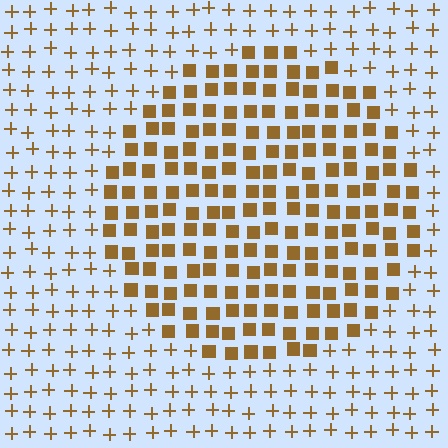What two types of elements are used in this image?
The image uses squares inside the circle region and plus signs outside it.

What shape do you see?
I see a circle.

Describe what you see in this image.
The image is filled with small brown elements arranged in a uniform grid. A circle-shaped region contains squares, while the surrounding area contains plus signs. The boundary is defined purely by the change in element shape.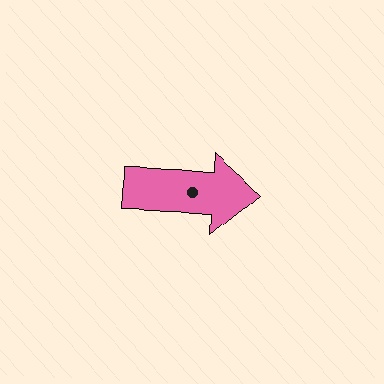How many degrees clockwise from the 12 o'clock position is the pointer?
Approximately 91 degrees.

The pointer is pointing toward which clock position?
Roughly 3 o'clock.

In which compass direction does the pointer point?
East.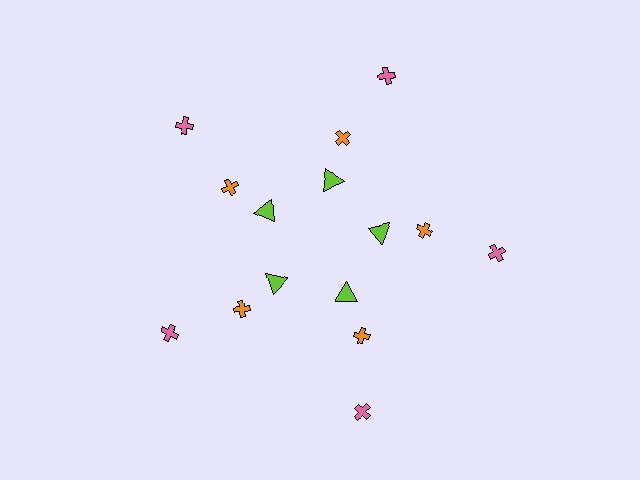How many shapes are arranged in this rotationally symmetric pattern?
There are 15 shapes, arranged in 5 groups of 3.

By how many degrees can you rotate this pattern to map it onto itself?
The pattern maps onto itself every 72 degrees of rotation.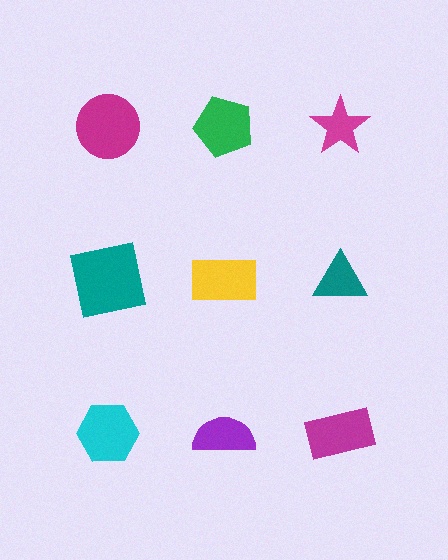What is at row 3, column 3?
A magenta rectangle.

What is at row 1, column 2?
A green pentagon.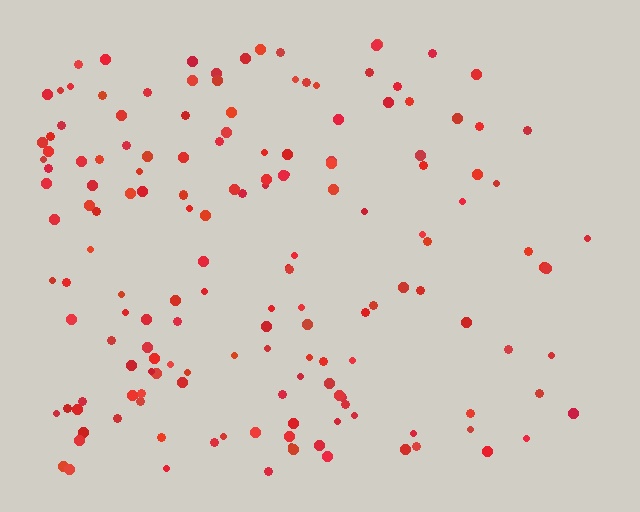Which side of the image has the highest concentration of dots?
The left.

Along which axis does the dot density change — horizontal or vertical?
Horizontal.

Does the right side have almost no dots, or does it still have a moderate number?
Still a moderate number, just noticeably fewer than the left.